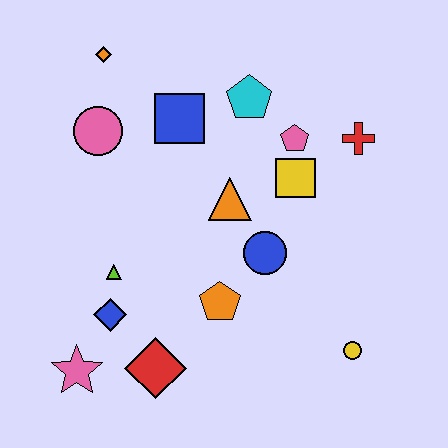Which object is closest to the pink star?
The blue diamond is closest to the pink star.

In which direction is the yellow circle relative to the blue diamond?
The yellow circle is to the right of the blue diamond.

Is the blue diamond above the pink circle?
No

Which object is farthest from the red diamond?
The orange diamond is farthest from the red diamond.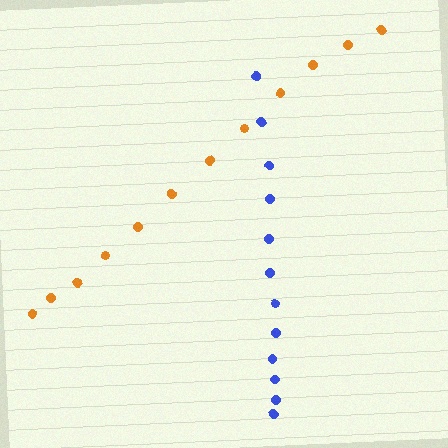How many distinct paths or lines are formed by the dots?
There are 2 distinct paths.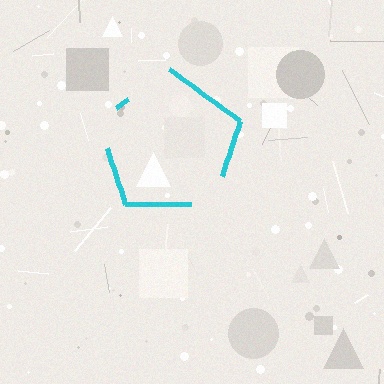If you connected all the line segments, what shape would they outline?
They would outline a pentagon.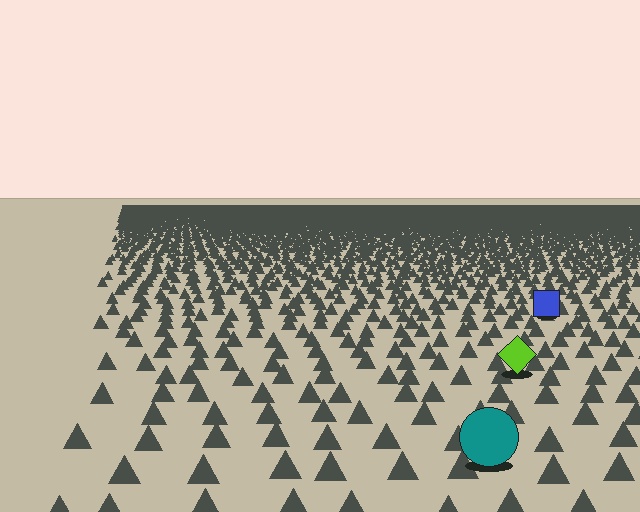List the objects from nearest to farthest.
From nearest to farthest: the teal circle, the lime diamond, the blue square.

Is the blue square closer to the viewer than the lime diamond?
No. The lime diamond is closer — you can tell from the texture gradient: the ground texture is coarser near it.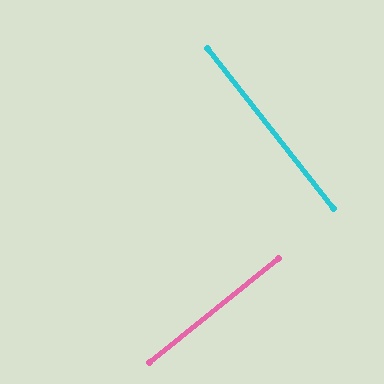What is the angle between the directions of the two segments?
Approximately 89 degrees.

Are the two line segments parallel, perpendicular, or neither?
Perpendicular — they meet at approximately 89°.